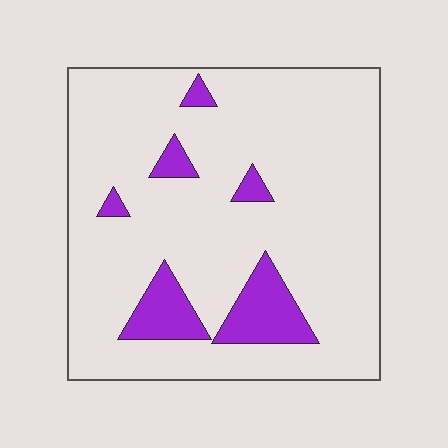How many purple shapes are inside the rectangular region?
6.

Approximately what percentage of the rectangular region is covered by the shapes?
Approximately 15%.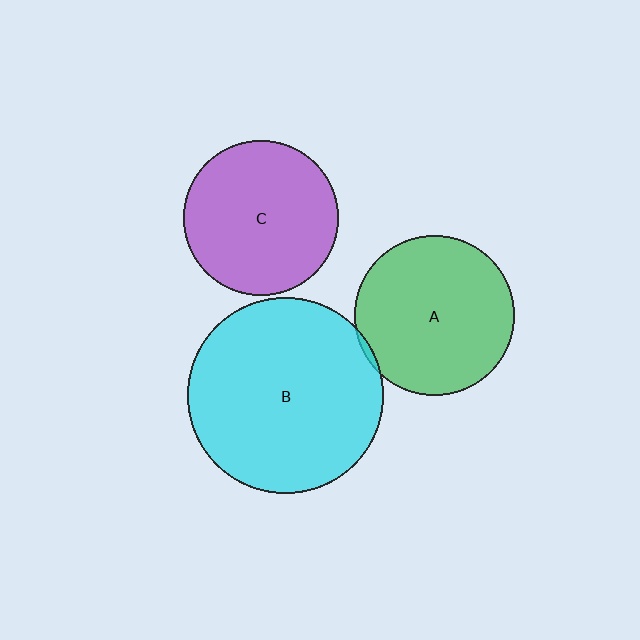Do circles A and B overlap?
Yes.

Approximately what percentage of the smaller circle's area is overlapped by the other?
Approximately 5%.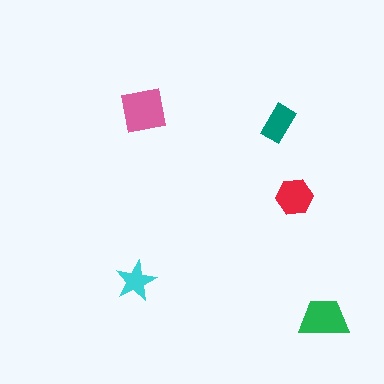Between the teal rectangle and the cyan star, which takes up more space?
The teal rectangle.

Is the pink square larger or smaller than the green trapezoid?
Larger.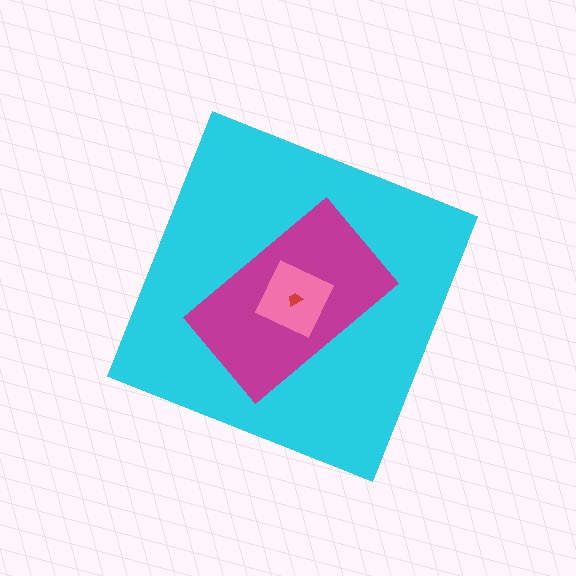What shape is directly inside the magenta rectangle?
The pink square.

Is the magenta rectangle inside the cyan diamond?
Yes.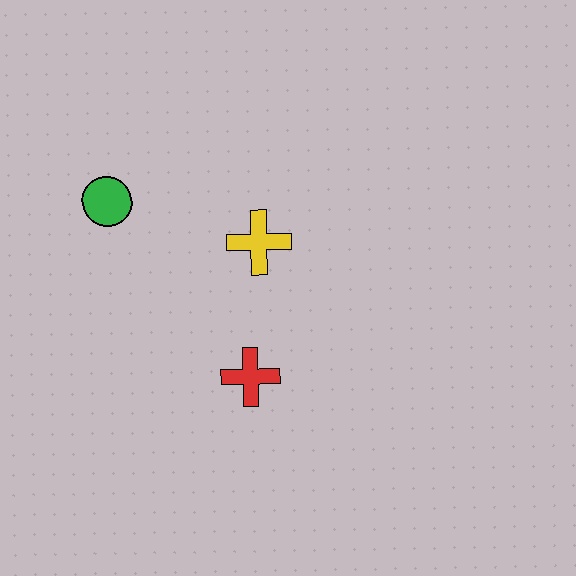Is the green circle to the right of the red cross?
No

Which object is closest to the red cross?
The yellow cross is closest to the red cross.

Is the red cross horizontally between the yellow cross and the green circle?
Yes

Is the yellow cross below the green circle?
Yes